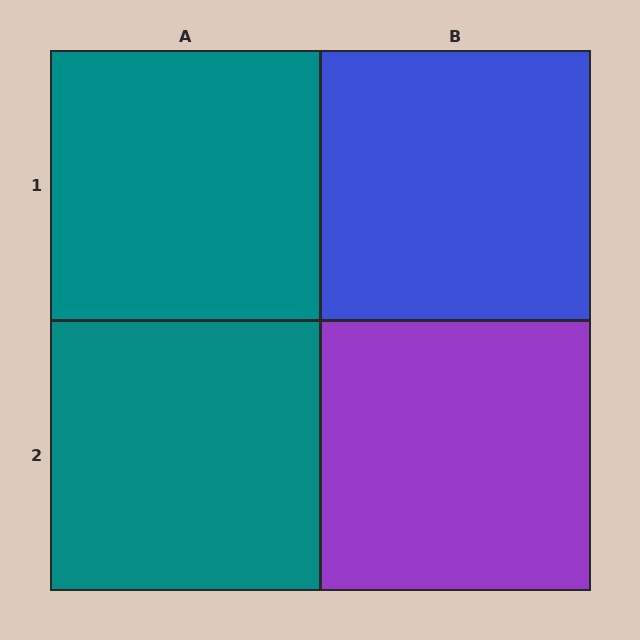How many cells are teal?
2 cells are teal.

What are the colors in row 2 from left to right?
Teal, purple.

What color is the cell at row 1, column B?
Blue.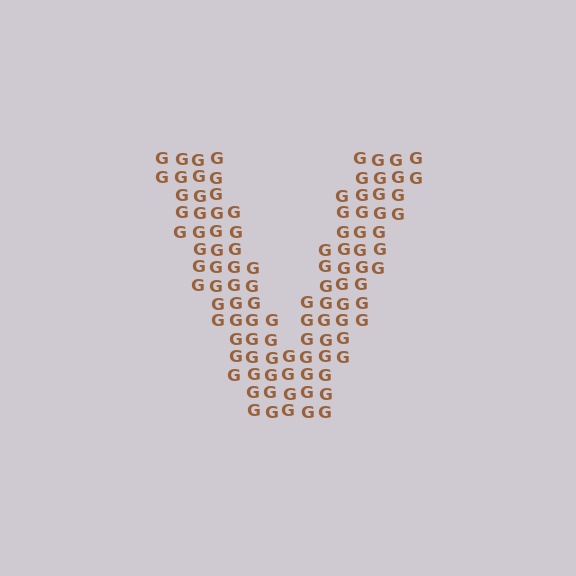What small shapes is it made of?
It is made of small letter G's.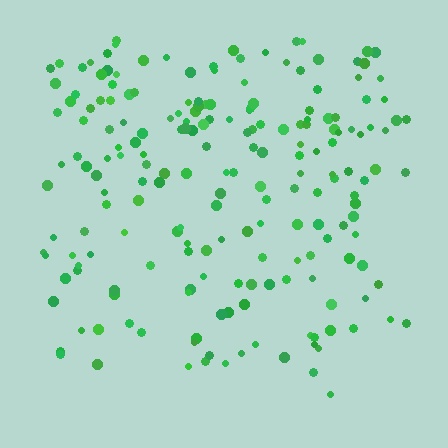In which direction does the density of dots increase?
From bottom to top, with the top side densest.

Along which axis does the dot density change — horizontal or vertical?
Vertical.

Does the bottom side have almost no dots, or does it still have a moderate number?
Still a moderate number, just noticeably fewer than the top.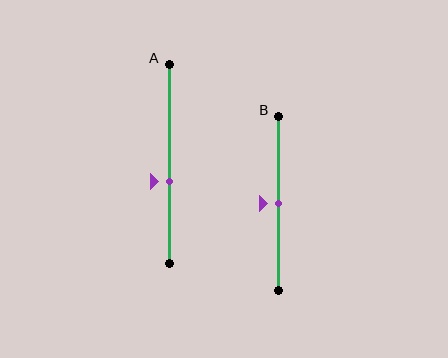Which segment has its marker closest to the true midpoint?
Segment B has its marker closest to the true midpoint.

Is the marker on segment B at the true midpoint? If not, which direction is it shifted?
Yes, the marker on segment B is at the true midpoint.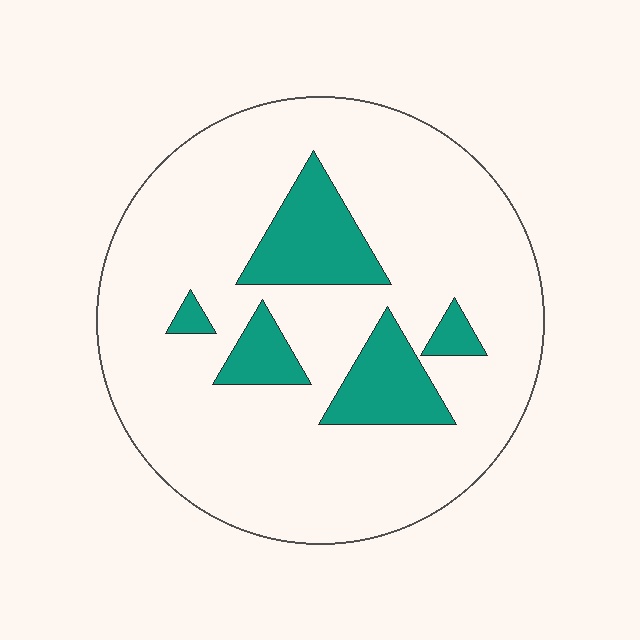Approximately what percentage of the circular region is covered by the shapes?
Approximately 15%.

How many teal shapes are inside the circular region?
5.